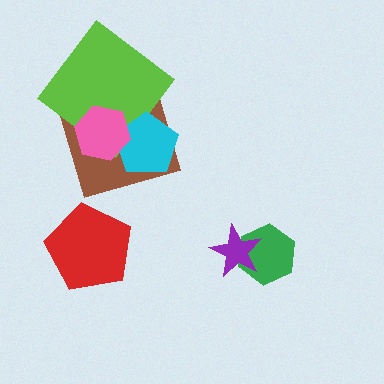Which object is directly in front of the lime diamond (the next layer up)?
The cyan pentagon is directly in front of the lime diamond.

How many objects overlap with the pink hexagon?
3 objects overlap with the pink hexagon.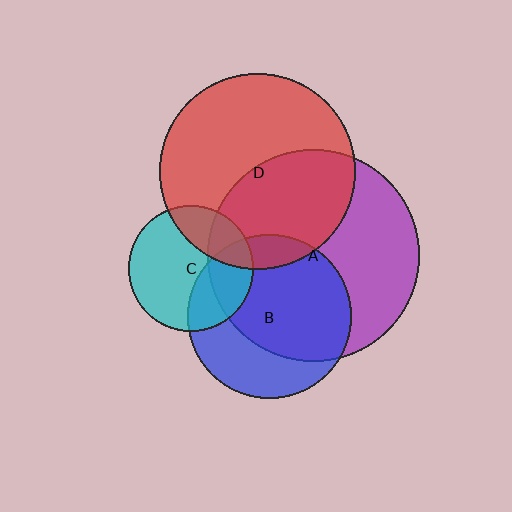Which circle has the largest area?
Circle A (purple).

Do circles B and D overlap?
Yes.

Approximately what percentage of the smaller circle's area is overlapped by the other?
Approximately 10%.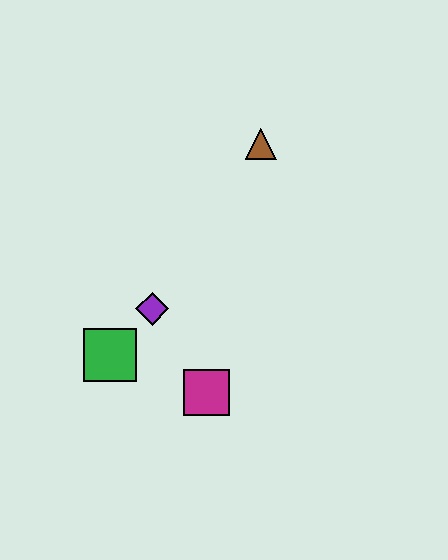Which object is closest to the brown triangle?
The purple diamond is closest to the brown triangle.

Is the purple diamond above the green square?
Yes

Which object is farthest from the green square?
The brown triangle is farthest from the green square.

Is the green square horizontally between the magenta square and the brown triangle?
No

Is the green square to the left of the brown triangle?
Yes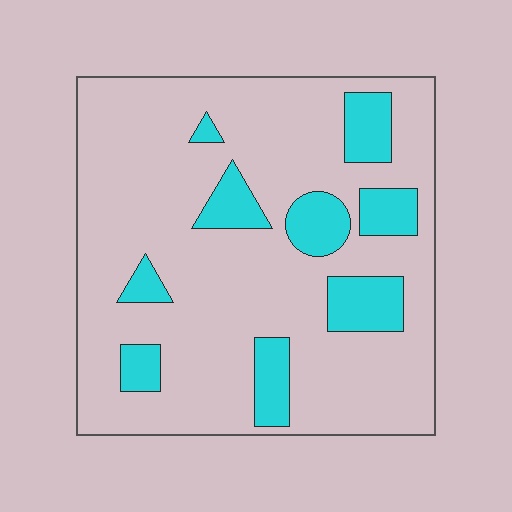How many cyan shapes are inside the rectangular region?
9.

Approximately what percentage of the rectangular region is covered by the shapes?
Approximately 20%.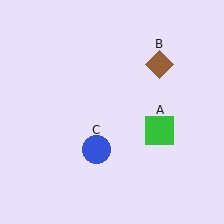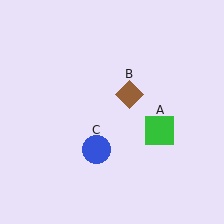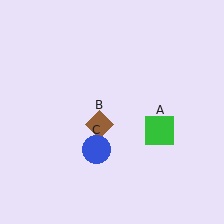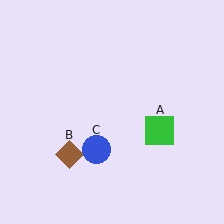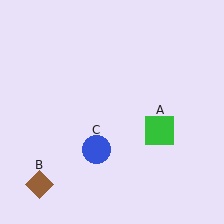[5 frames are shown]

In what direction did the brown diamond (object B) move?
The brown diamond (object B) moved down and to the left.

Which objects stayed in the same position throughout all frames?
Green square (object A) and blue circle (object C) remained stationary.